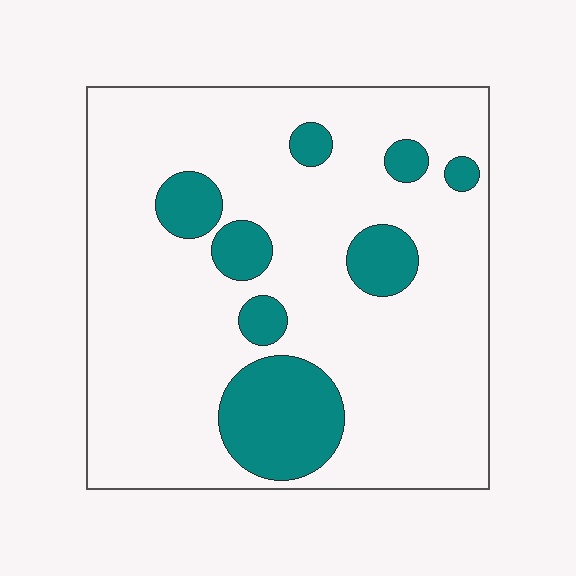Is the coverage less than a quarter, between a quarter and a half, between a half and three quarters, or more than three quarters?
Less than a quarter.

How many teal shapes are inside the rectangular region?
8.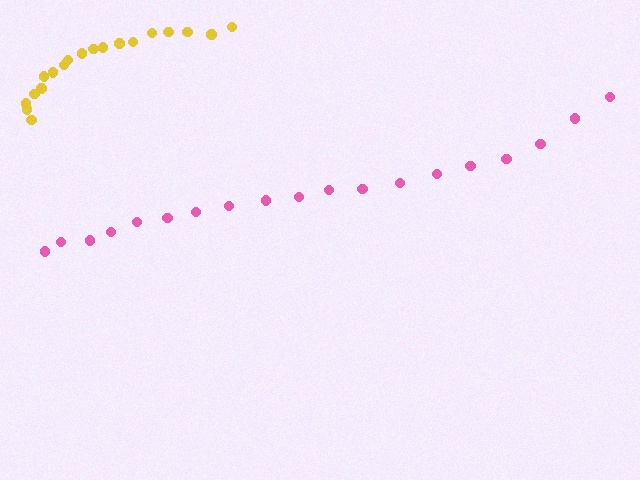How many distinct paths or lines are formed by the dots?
There are 2 distinct paths.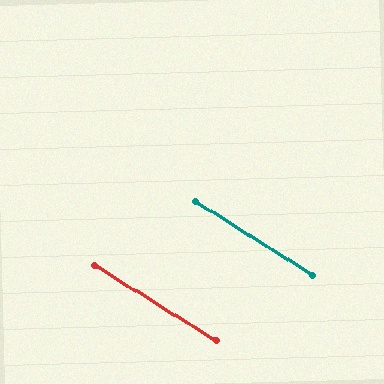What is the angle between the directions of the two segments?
Approximately 0 degrees.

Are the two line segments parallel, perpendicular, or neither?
Parallel — their directions differ by only 0.4°.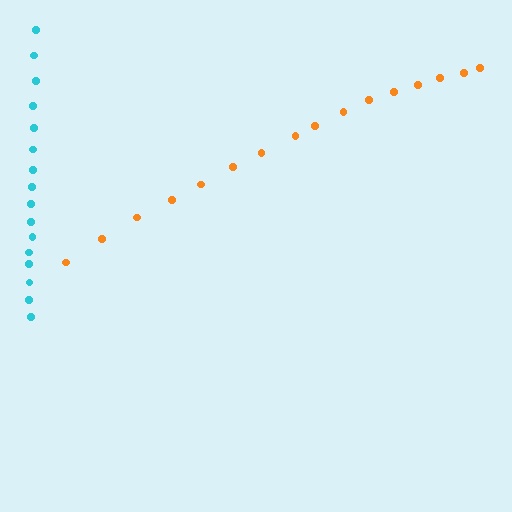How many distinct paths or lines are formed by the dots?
There are 2 distinct paths.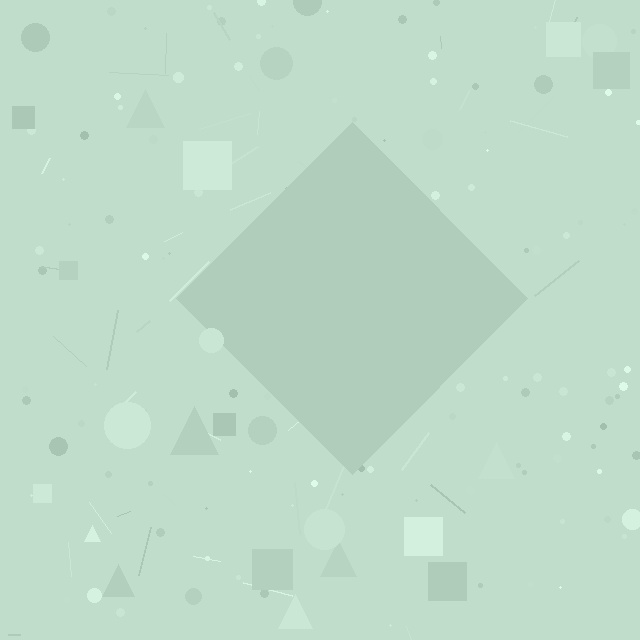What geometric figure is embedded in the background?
A diamond is embedded in the background.